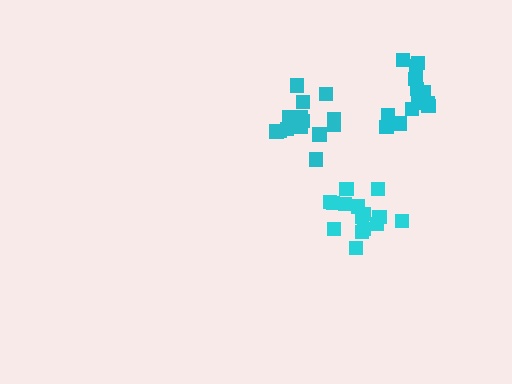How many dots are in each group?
Group 1: 15 dots, Group 2: 14 dots, Group 3: 14 dots (43 total).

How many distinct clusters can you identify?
There are 3 distinct clusters.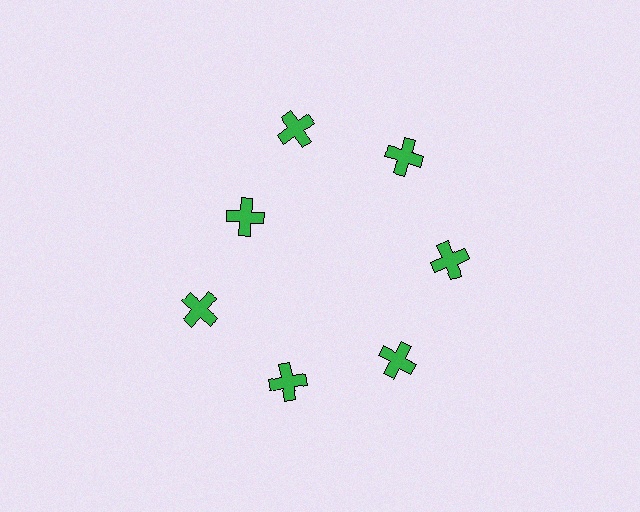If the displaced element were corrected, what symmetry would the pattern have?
It would have 7-fold rotational symmetry — the pattern would map onto itself every 51 degrees.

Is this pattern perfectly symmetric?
No. The 7 green crosses are arranged in a ring, but one element near the 10 o'clock position is pulled inward toward the center, breaking the 7-fold rotational symmetry.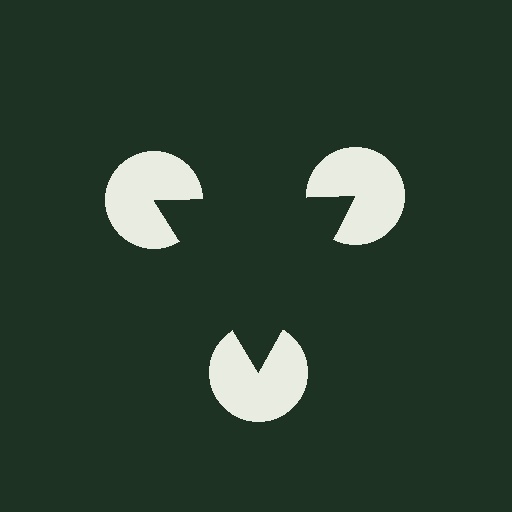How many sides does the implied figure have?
3 sides.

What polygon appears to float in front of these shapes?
An illusory triangle — its edges are inferred from the aligned wedge cuts in the pac-man discs, not physically drawn.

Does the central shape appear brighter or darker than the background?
It typically appears slightly darker than the background, even though no actual brightness change is drawn.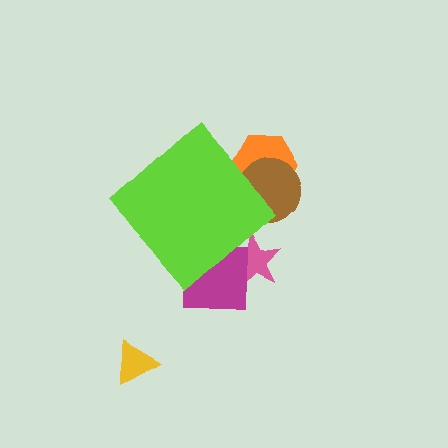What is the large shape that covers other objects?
A lime diamond.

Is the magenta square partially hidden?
Yes, the magenta square is partially hidden behind the lime diamond.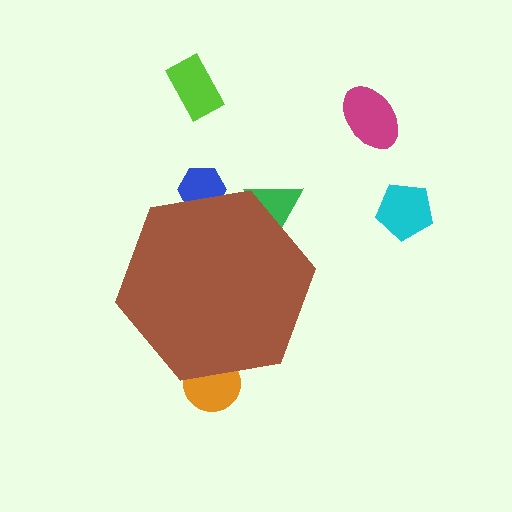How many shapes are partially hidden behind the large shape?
3 shapes are partially hidden.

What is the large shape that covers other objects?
A brown hexagon.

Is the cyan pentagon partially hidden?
No, the cyan pentagon is fully visible.